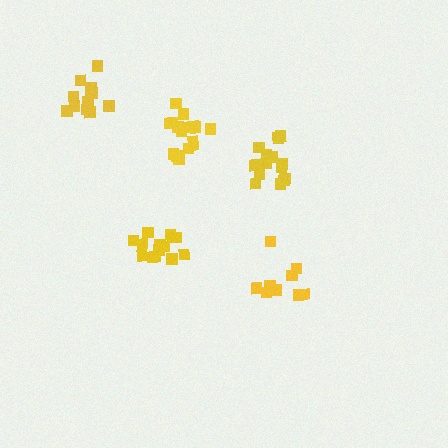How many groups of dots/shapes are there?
There are 5 groups.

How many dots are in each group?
Group 1: 14 dots, Group 2: 10 dots, Group 3: 16 dots, Group 4: 14 dots, Group 5: 12 dots (66 total).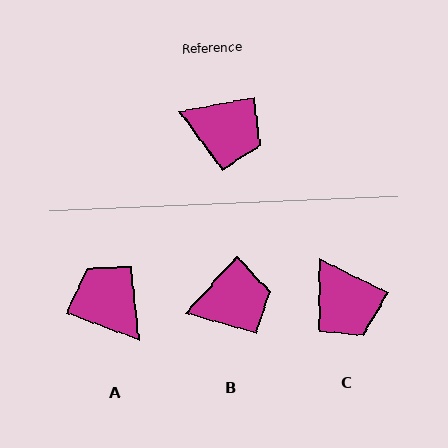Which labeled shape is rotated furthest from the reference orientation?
A, about 149 degrees away.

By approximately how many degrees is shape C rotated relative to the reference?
Approximately 37 degrees clockwise.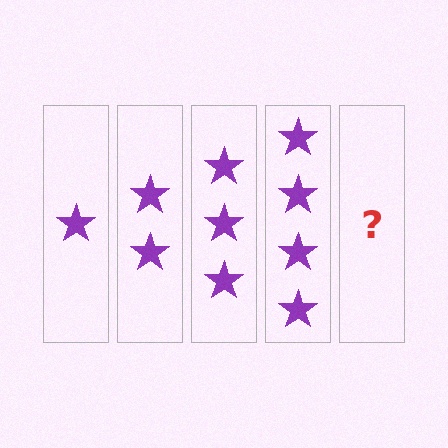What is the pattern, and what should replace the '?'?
The pattern is that each step adds one more star. The '?' should be 5 stars.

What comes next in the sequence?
The next element should be 5 stars.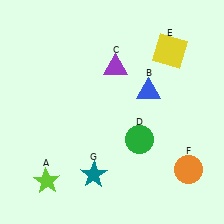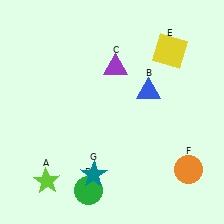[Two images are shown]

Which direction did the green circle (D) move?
The green circle (D) moved down.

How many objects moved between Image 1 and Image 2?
1 object moved between the two images.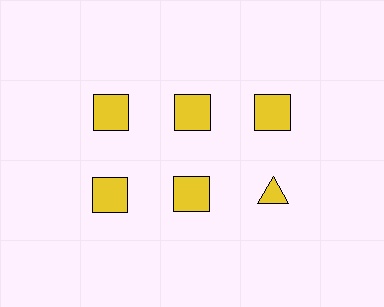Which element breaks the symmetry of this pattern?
The yellow triangle in the second row, center column breaks the symmetry. All other shapes are yellow squares.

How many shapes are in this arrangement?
There are 6 shapes arranged in a grid pattern.